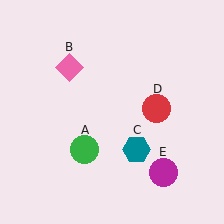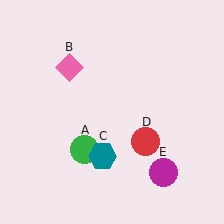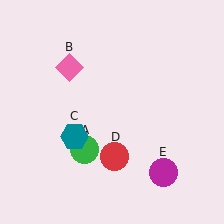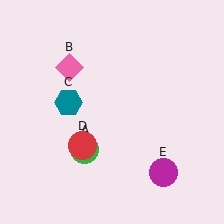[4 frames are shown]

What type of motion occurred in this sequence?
The teal hexagon (object C), red circle (object D) rotated clockwise around the center of the scene.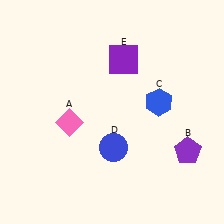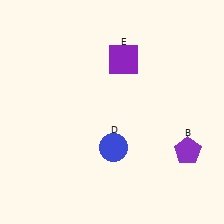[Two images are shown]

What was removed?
The blue hexagon (C), the pink diamond (A) were removed in Image 2.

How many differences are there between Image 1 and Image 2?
There are 2 differences between the two images.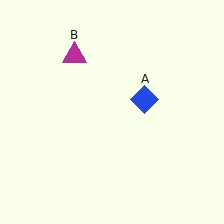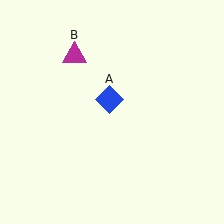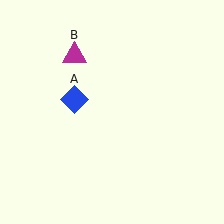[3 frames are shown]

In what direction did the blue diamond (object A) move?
The blue diamond (object A) moved left.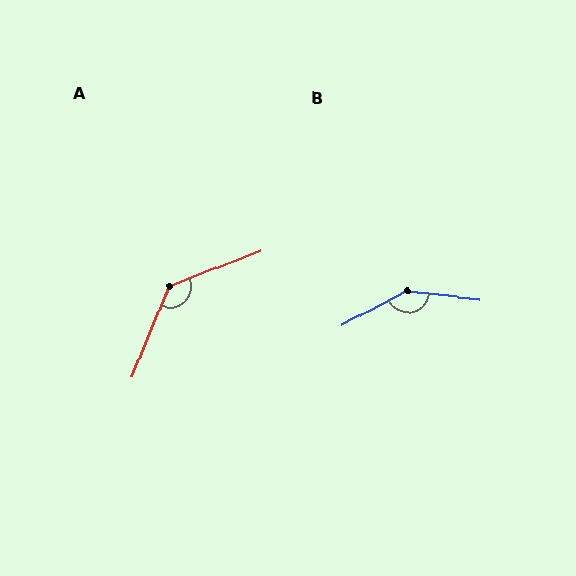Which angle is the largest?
B, at approximately 146 degrees.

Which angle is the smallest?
A, at approximately 133 degrees.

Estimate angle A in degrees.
Approximately 133 degrees.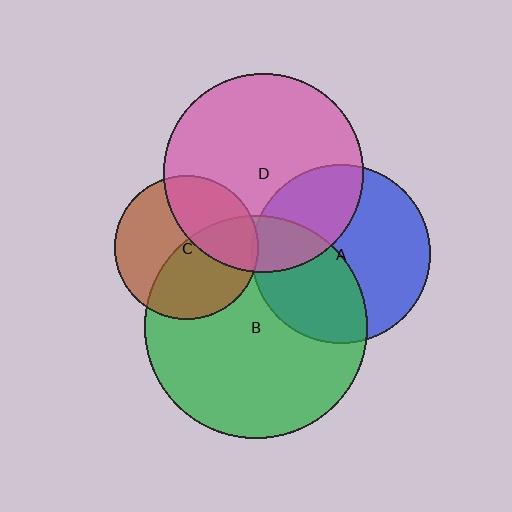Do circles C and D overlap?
Yes.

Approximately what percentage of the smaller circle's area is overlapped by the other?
Approximately 35%.